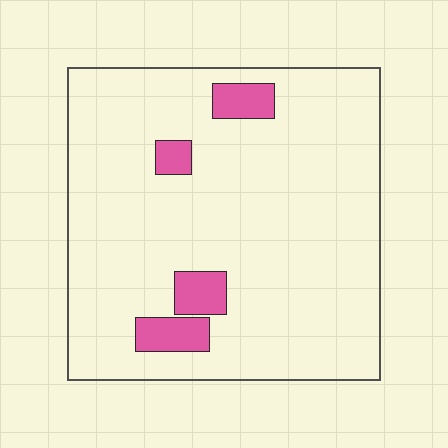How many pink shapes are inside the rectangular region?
4.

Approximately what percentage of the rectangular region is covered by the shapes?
Approximately 10%.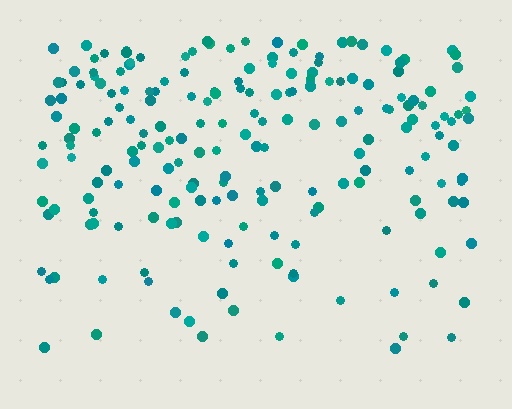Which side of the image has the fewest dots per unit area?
The bottom.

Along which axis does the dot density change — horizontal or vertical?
Vertical.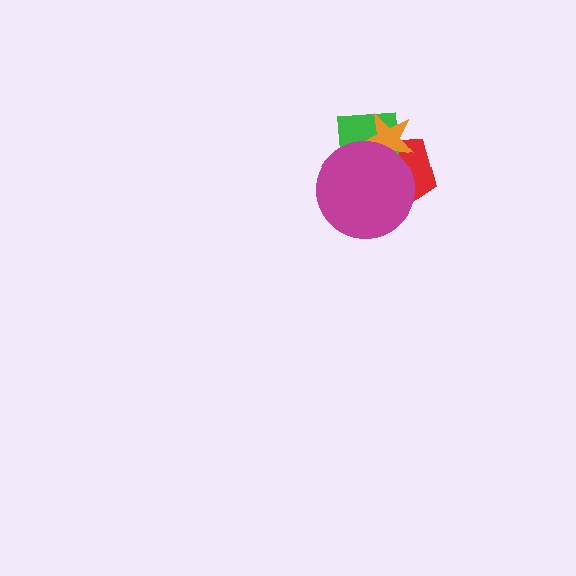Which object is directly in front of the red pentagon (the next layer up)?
The green square is directly in front of the red pentagon.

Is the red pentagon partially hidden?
Yes, it is partially covered by another shape.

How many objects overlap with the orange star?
3 objects overlap with the orange star.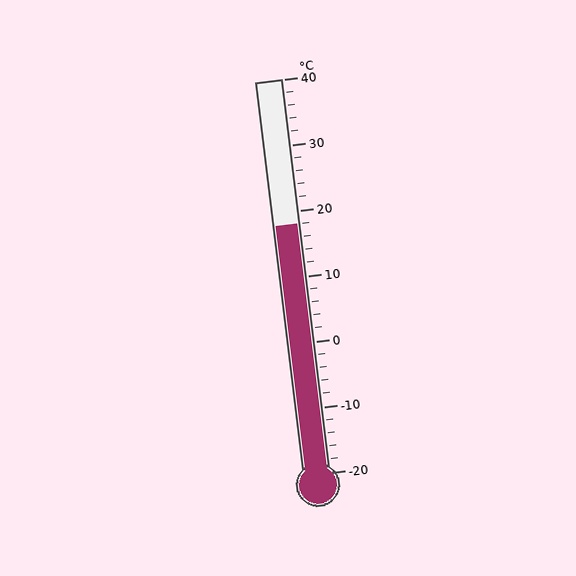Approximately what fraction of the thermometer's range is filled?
The thermometer is filled to approximately 65% of its range.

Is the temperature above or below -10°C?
The temperature is above -10°C.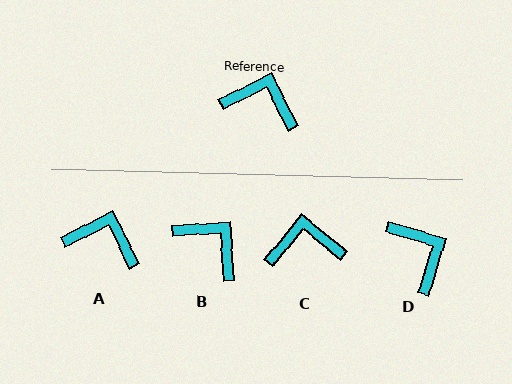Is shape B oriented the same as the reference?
No, it is off by about 24 degrees.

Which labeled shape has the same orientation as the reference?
A.